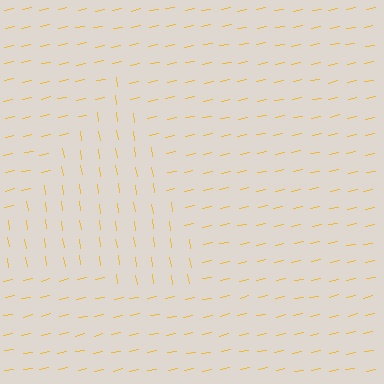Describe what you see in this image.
The image is filled with small yellow line segments. A triangle region in the image has lines oriented differently from the surrounding lines, creating a visible texture boundary.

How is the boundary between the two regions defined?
The boundary is defined purely by a change in line orientation (approximately 87 degrees difference). All lines are the same color and thickness.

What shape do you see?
I see a triangle.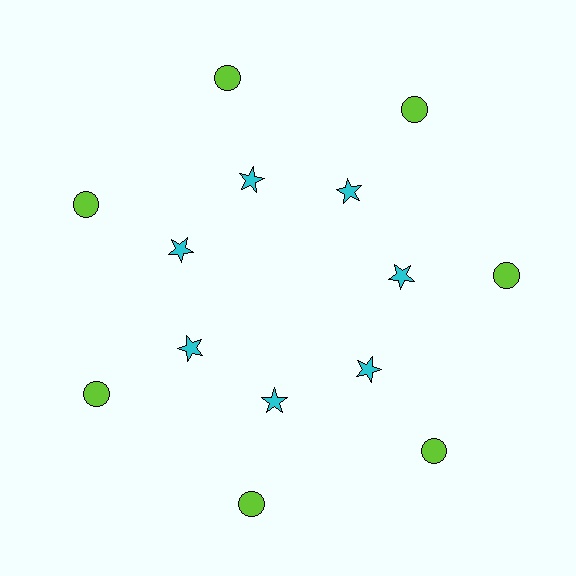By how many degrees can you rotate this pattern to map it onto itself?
The pattern maps onto itself every 51 degrees of rotation.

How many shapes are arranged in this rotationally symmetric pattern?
There are 14 shapes, arranged in 7 groups of 2.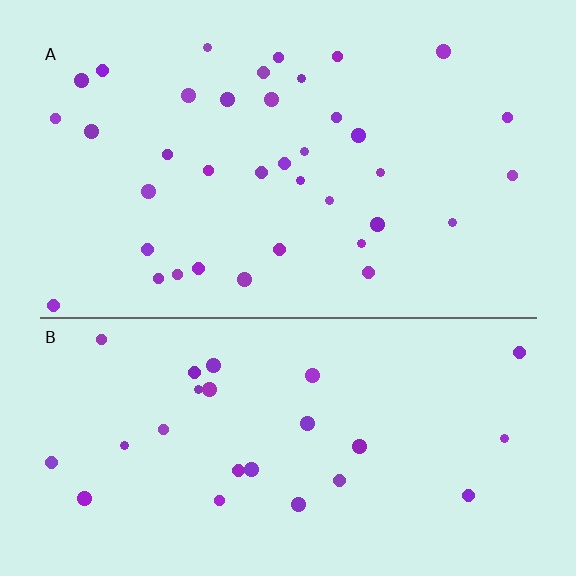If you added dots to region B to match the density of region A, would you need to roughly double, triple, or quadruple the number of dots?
Approximately double.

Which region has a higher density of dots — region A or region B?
A (the top).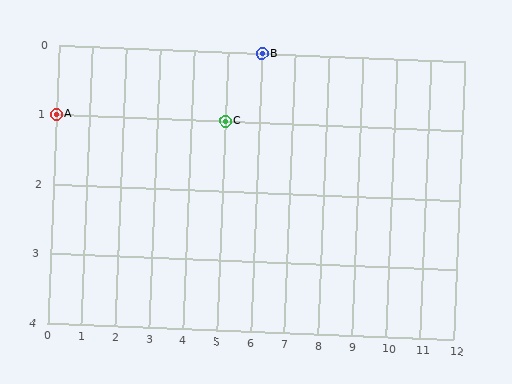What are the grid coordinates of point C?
Point C is at grid coordinates (5, 1).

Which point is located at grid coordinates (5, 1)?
Point C is at (5, 1).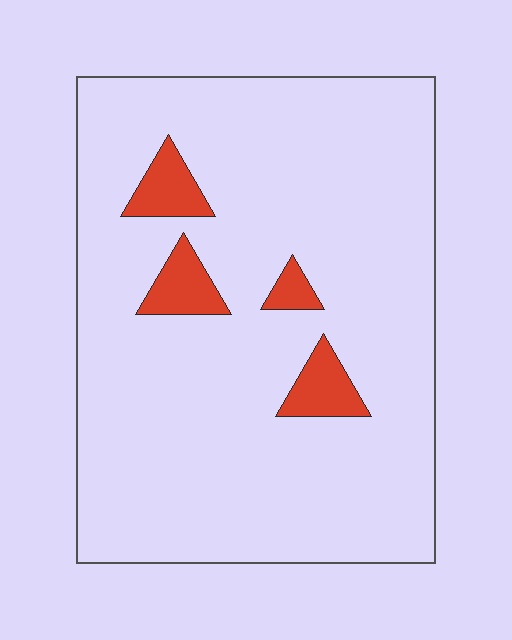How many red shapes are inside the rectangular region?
4.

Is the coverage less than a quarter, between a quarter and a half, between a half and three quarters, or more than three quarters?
Less than a quarter.